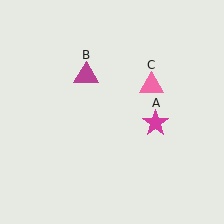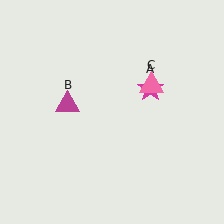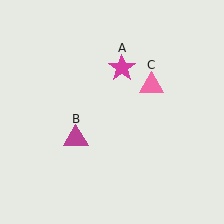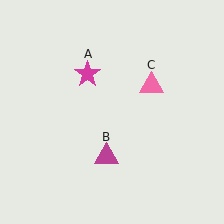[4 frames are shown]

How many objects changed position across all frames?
2 objects changed position: magenta star (object A), magenta triangle (object B).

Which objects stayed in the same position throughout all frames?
Pink triangle (object C) remained stationary.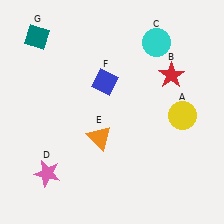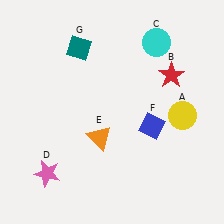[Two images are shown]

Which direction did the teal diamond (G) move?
The teal diamond (G) moved right.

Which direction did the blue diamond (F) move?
The blue diamond (F) moved right.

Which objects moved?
The objects that moved are: the blue diamond (F), the teal diamond (G).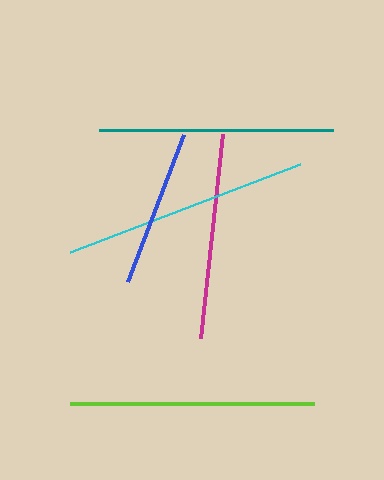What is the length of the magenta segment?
The magenta segment is approximately 205 pixels long.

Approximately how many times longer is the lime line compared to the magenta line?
The lime line is approximately 1.2 times the length of the magenta line.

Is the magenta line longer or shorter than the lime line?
The lime line is longer than the magenta line.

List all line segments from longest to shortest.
From longest to shortest: cyan, lime, teal, magenta, blue.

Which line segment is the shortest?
The blue line is the shortest at approximately 157 pixels.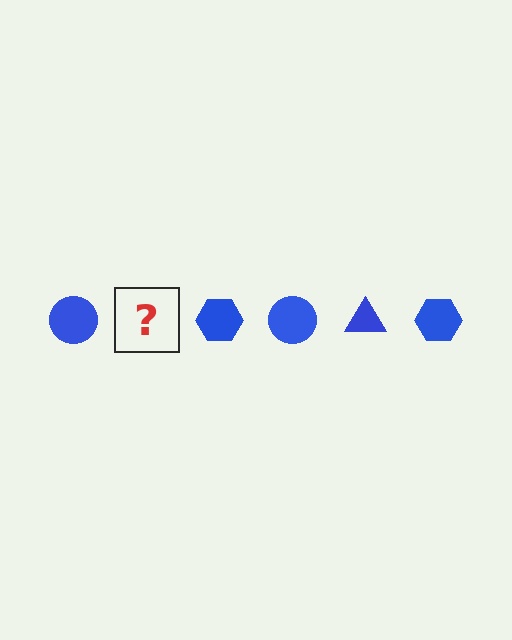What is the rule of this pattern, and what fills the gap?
The rule is that the pattern cycles through circle, triangle, hexagon shapes in blue. The gap should be filled with a blue triangle.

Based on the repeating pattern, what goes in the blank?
The blank should be a blue triangle.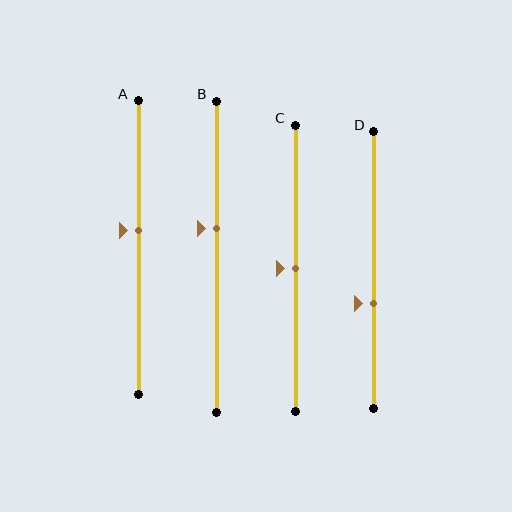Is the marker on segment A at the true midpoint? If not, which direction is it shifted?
No, the marker on segment A is shifted upward by about 6% of the segment length.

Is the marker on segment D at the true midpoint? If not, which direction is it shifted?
No, the marker on segment D is shifted downward by about 12% of the segment length.